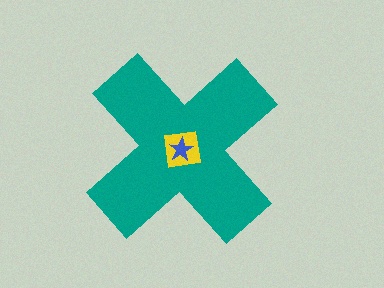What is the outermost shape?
The teal cross.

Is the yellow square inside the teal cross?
Yes.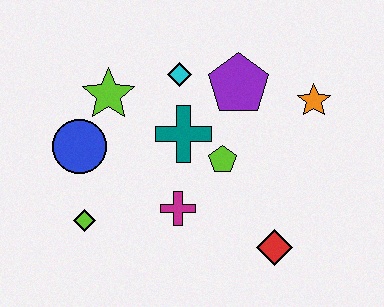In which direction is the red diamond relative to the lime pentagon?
The red diamond is below the lime pentagon.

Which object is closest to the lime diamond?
The blue circle is closest to the lime diamond.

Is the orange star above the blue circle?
Yes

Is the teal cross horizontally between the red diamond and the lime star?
Yes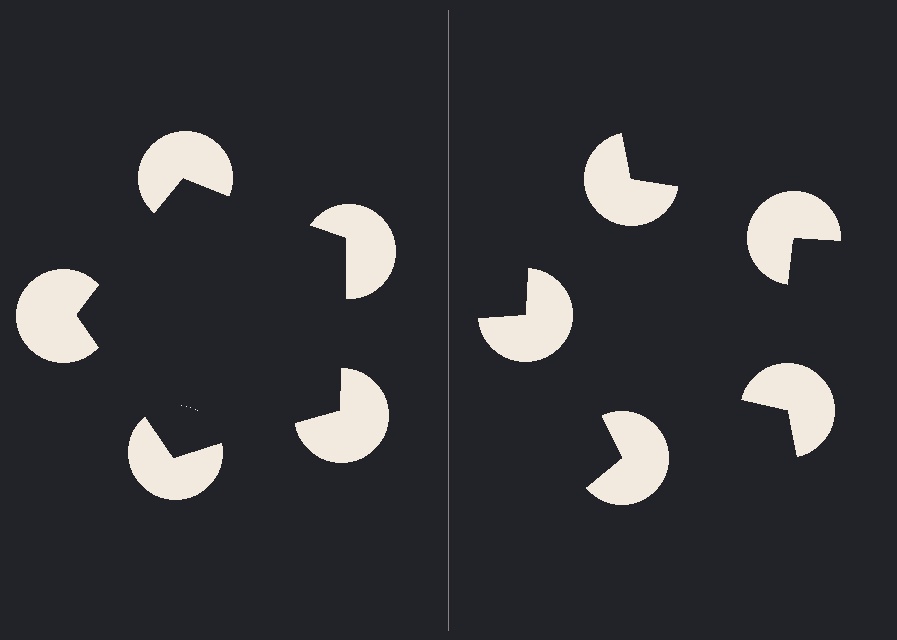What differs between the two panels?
The pac-man discs are positioned identically on both sides; only the wedge orientations differ. On the left they align to a pentagon; on the right they are misaligned.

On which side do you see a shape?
An illusory pentagon appears on the left side. On the right side the wedge cuts are rotated, so no coherent shape forms.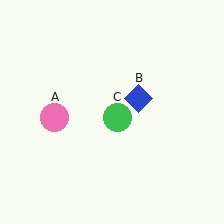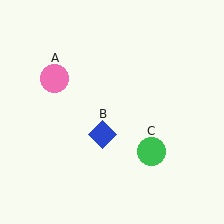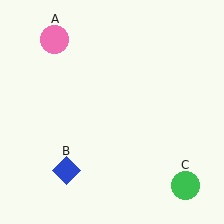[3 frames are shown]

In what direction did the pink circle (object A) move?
The pink circle (object A) moved up.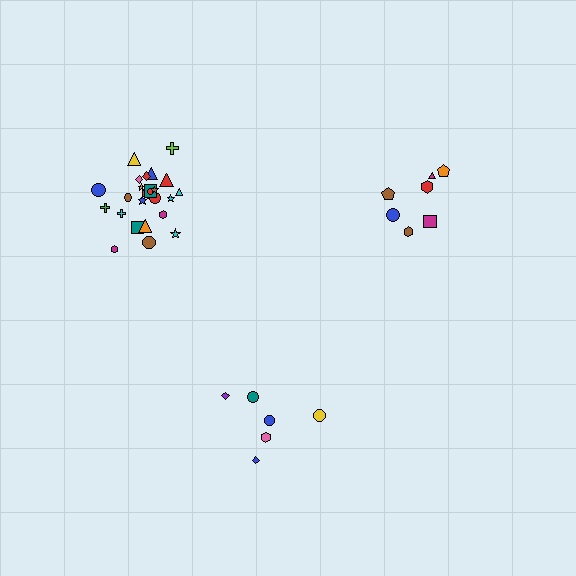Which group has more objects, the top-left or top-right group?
The top-left group.